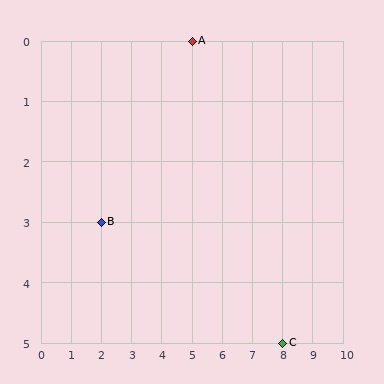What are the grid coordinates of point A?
Point A is at grid coordinates (5, 0).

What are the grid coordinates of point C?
Point C is at grid coordinates (8, 5).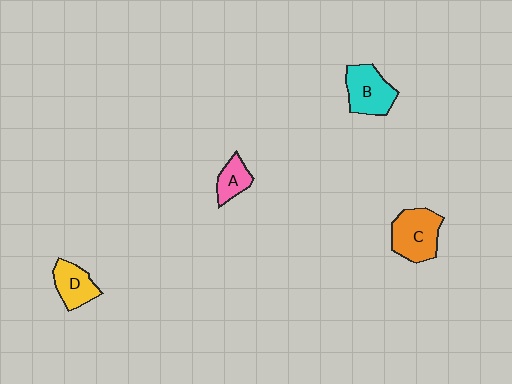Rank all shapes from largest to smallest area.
From largest to smallest: C (orange), B (cyan), D (yellow), A (pink).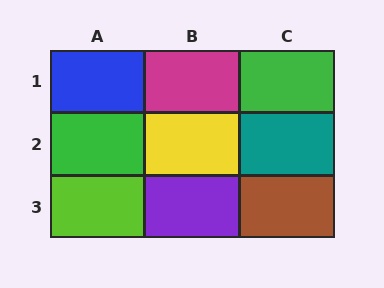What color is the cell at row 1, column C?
Green.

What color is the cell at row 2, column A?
Green.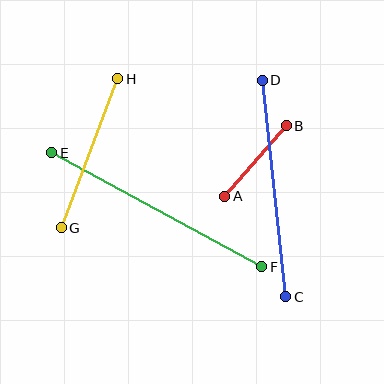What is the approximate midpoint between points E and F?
The midpoint is at approximately (157, 210) pixels.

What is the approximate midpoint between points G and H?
The midpoint is at approximately (89, 153) pixels.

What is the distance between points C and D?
The distance is approximately 218 pixels.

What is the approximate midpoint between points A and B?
The midpoint is at approximately (256, 161) pixels.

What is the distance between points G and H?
The distance is approximately 160 pixels.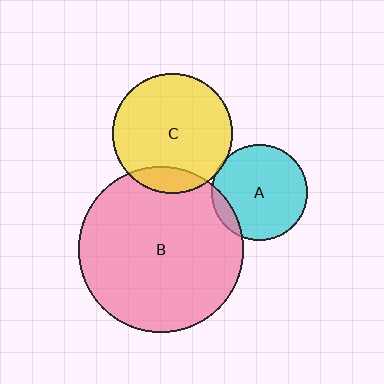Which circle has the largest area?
Circle B (pink).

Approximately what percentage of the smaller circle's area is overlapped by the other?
Approximately 10%.